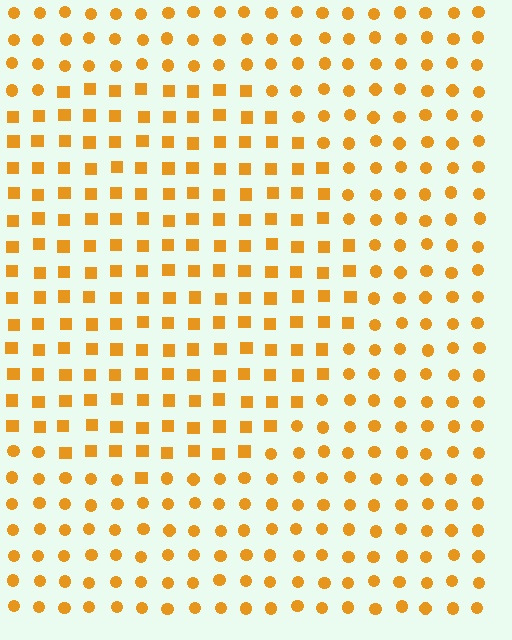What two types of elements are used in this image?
The image uses squares inside the circle region and circles outside it.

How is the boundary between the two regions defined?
The boundary is defined by a change in element shape: squares inside vs. circles outside. All elements share the same color and spacing.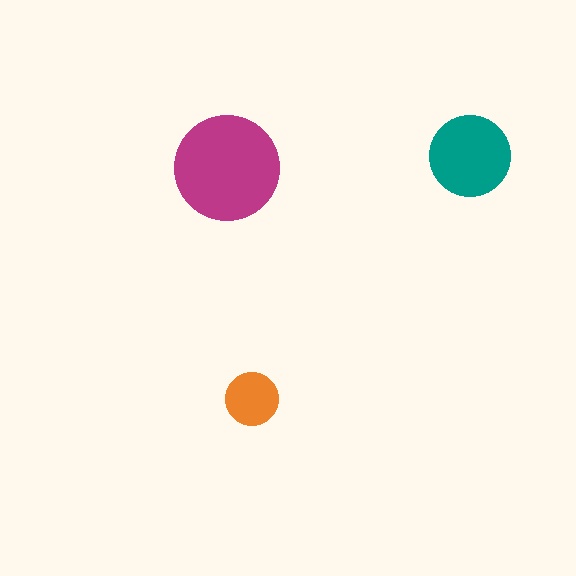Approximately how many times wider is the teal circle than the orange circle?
About 1.5 times wider.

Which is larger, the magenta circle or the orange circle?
The magenta one.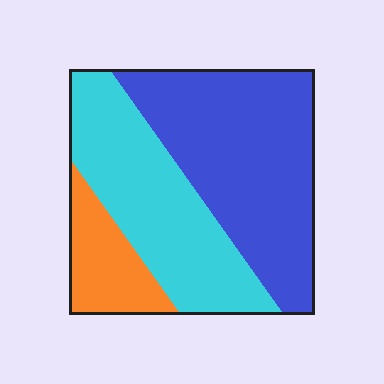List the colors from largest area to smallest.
From largest to smallest: blue, cyan, orange.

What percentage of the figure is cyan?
Cyan takes up between a third and a half of the figure.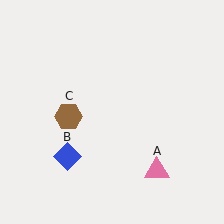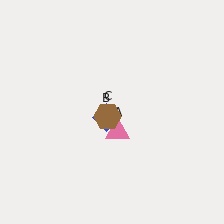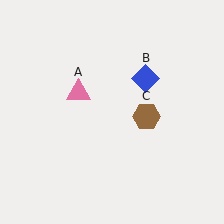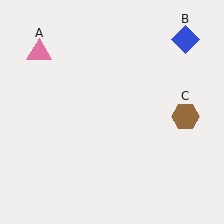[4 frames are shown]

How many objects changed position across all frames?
3 objects changed position: pink triangle (object A), blue diamond (object B), brown hexagon (object C).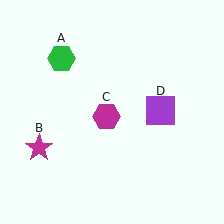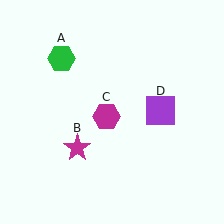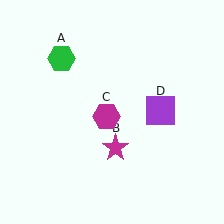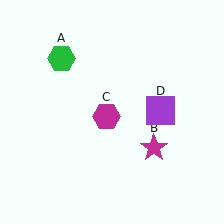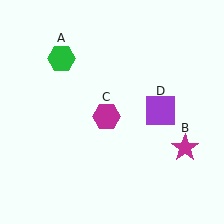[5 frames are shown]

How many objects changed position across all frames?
1 object changed position: magenta star (object B).